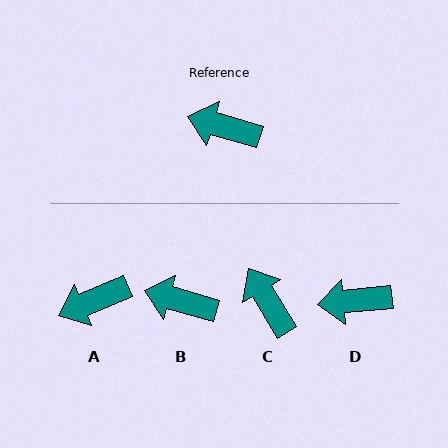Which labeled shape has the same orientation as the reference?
B.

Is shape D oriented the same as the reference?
No, it is off by about 22 degrees.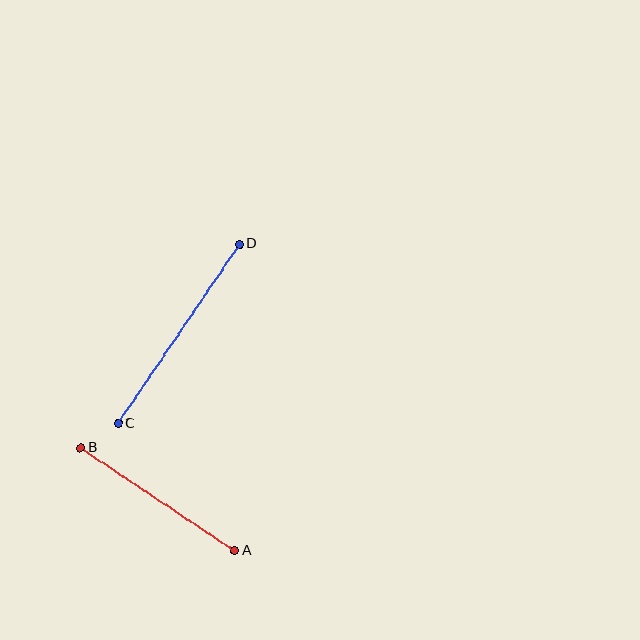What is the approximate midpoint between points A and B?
The midpoint is at approximately (158, 499) pixels.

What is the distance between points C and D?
The distance is approximately 217 pixels.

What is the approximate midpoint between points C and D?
The midpoint is at approximately (179, 334) pixels.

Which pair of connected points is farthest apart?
Points C and D are farthest apart.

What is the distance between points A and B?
The distance is approximately 185 pixels.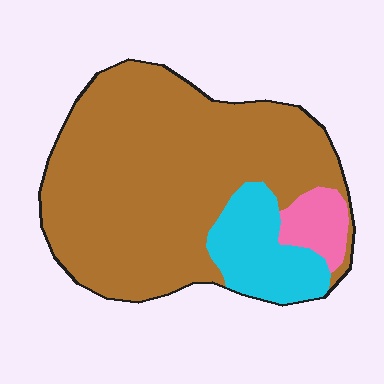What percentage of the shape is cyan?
Cyan covers roughly 15% of the shape.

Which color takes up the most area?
Brown, at roughly 80%.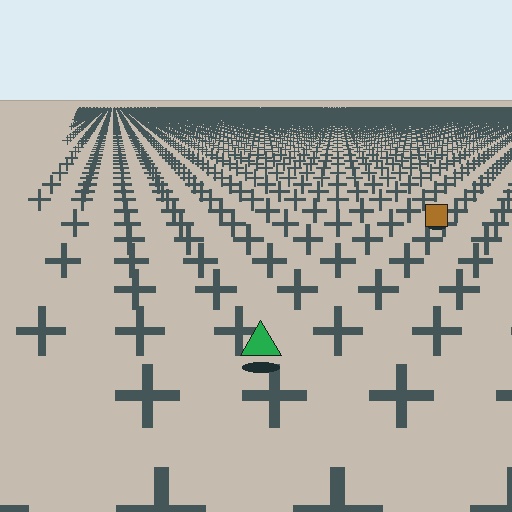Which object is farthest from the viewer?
The brown square is farthest from the viewer. It appears smaller and the ground texture around it is denser.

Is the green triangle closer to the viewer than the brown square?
Yes. The green triangle is closer — you can tell from the texture gradient: the ground texture is coarser near it.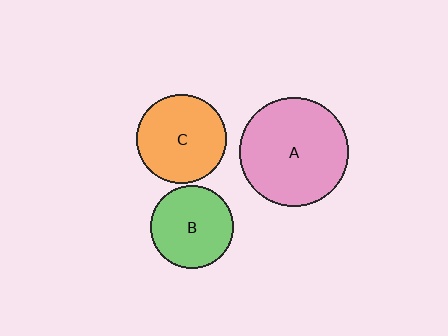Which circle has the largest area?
Circle A (pink).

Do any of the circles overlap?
No, none of the circles overlap.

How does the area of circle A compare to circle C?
Approximately 1.5 times.